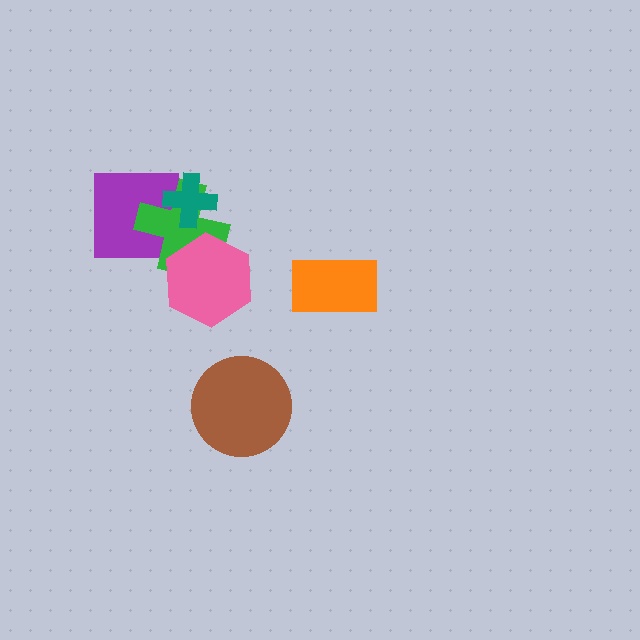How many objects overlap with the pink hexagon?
1 object overlaps with the pink hexagon.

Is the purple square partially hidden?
Yes, it is partially covered by another shape.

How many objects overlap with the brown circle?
0 objects overlap with the brown circle.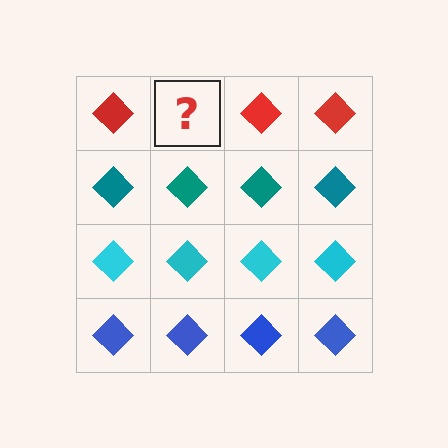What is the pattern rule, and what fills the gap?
The rule is that each row has a consistent color. The gap should be filled with a red diamond.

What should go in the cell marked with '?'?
The missing cell should contain a red diamond.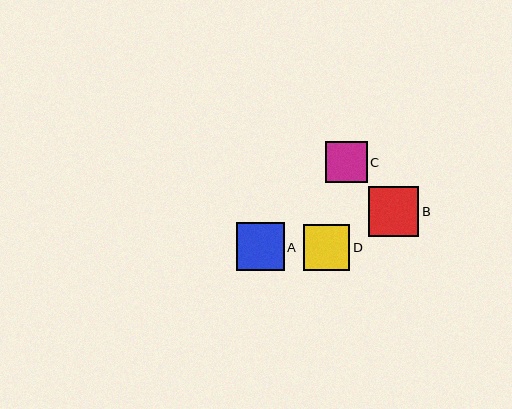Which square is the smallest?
Square C is the smallest with a size of approximately 42 pixels.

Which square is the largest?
Square B is the largest with a size of approximately 50 pixels.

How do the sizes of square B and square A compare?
Square B and square A are approximately the same size.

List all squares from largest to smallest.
From largest to smallest: B, A, D, C.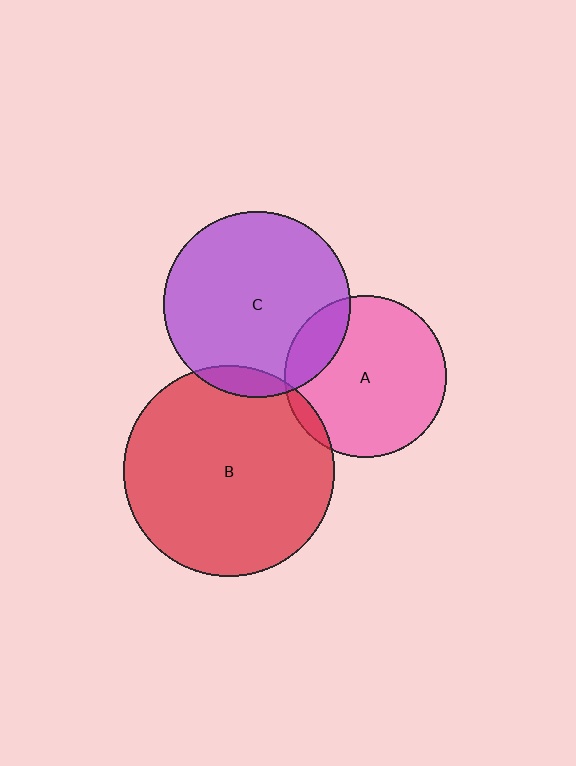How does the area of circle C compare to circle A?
Approximately 1.3 times.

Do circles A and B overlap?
Yes.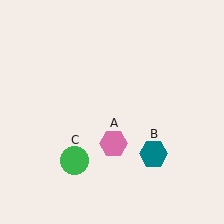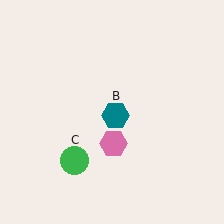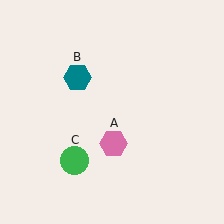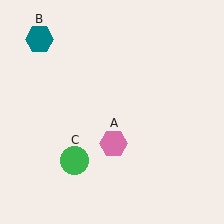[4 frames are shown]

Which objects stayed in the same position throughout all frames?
Pink hexagon (object A) and green circle (object C) remained stationary.